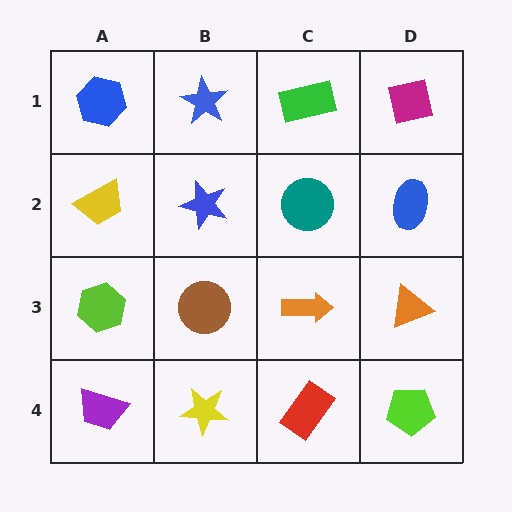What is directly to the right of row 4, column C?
A lime pentagon.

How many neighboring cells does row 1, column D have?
2.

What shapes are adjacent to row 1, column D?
A blue ellipse (row 2, column D), a green rectangle (row 1, column C).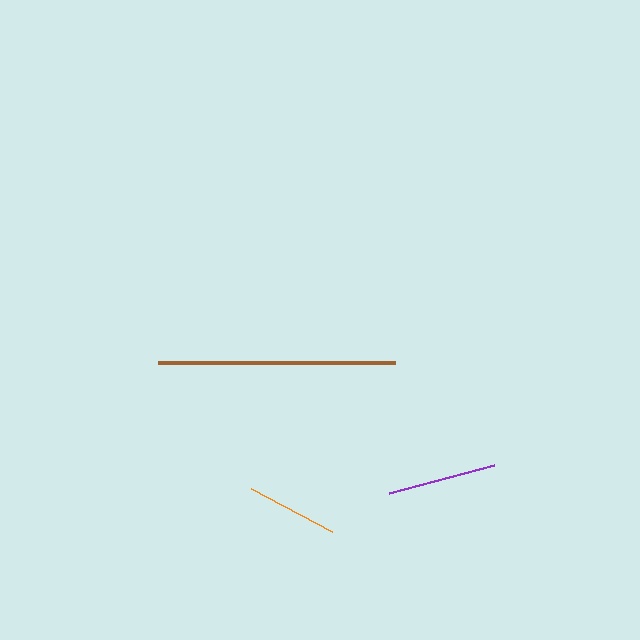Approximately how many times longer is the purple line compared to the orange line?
The purple line is approximately 1.2 times the length of the orange line.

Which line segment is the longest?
The brown line is the longest at approximately 237 pixels.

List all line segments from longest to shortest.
From longest to shortest: brown, purple, orange.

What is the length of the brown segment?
The brown segment is approximately 237 pixels long.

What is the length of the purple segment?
The purple segment is approximately 108 pixels long.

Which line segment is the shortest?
The orange line is the shortest at approximately 92 pixels.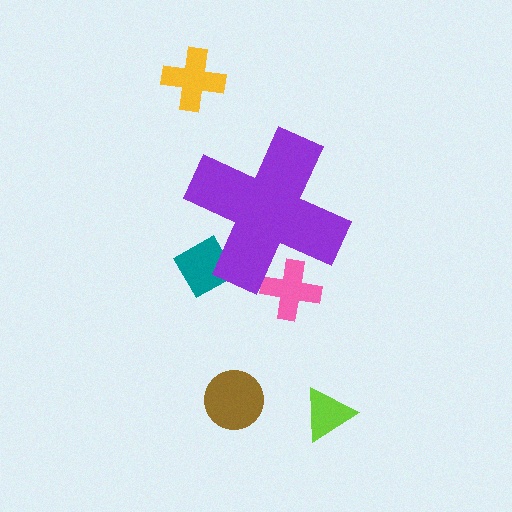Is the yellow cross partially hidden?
No, the yellow cross is fully visible.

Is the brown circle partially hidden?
No, the brown circle is fully visible.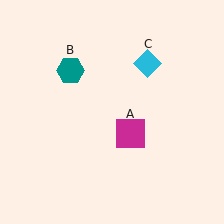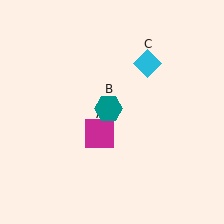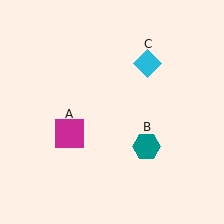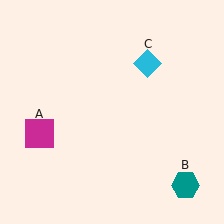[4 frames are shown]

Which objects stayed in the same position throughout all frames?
Cyan diamond (object C) remained stationary.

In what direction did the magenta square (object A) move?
The magenta square (object A) moved left.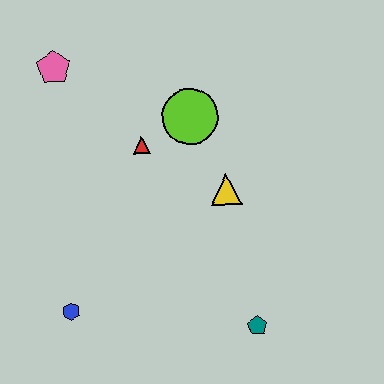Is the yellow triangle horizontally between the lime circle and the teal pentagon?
Yes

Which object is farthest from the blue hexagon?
The pink pentagon is farthest from the blue hexagon.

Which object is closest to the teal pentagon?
The yellow triangle is closest to the teal pentagon.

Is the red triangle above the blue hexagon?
Yes